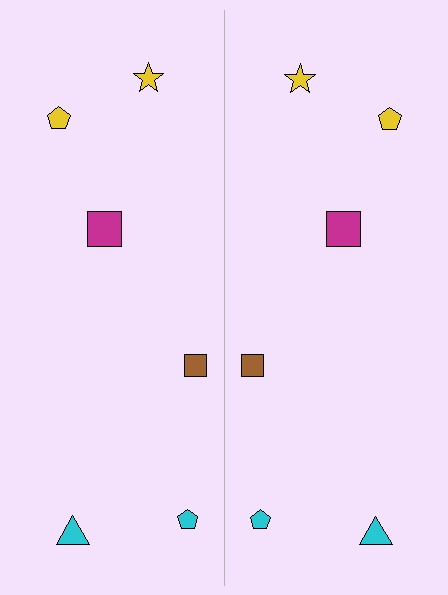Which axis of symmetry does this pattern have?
The pattern has a vertical axis of symmetry running through the center of the image.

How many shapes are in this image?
There are 12 shapes in this image.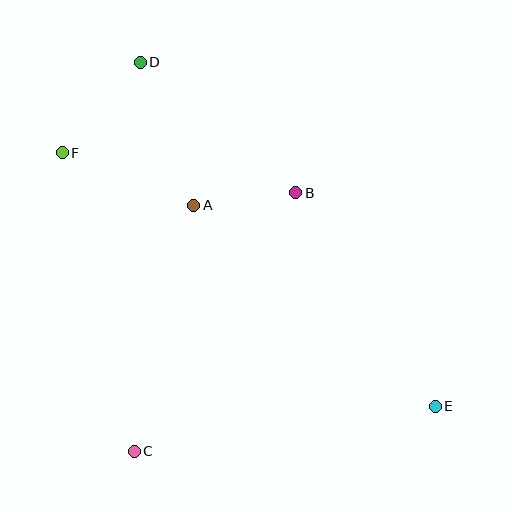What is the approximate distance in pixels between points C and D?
The distance between C and D is approximately 389 pixels.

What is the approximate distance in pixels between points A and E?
The distance between A and E is approximately 314 pixels.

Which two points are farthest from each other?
Points D and E are farthest from each other.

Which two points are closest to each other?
Points A and B are closest to each other.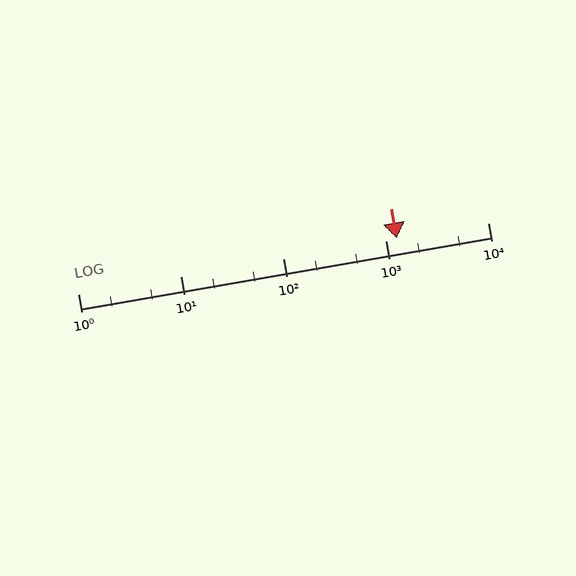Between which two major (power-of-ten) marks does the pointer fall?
The pointer is between 1000 and 10000.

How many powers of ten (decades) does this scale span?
The scale spans 4 decades, from 1 to 10000.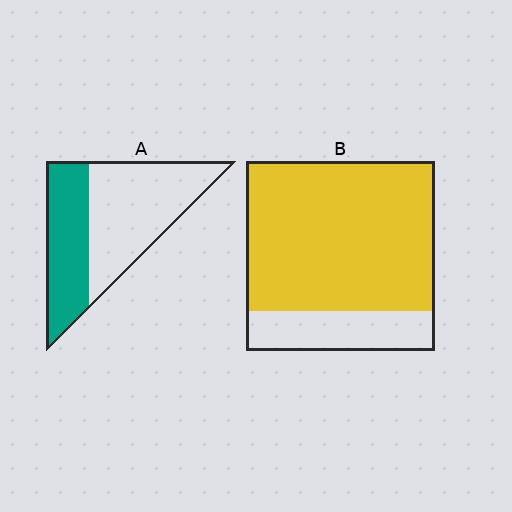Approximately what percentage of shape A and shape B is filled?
A is approximately 40% and B is approximately 80%.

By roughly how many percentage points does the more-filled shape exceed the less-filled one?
By roughly 40 percentage points (B over A).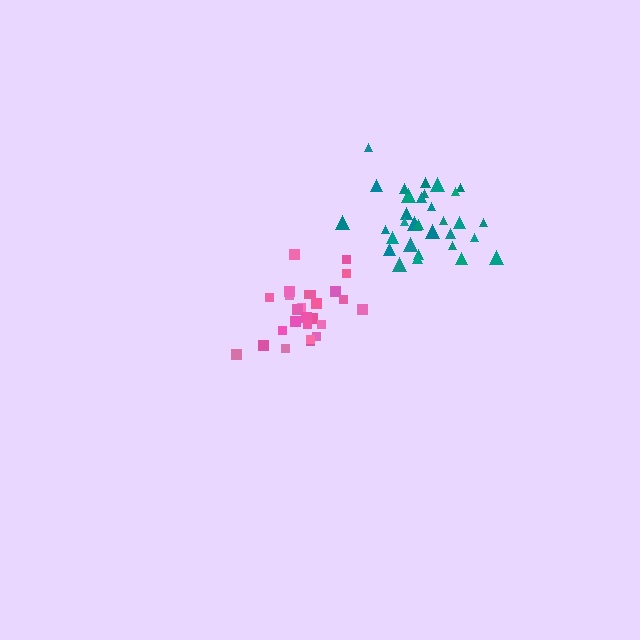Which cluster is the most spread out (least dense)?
Teal.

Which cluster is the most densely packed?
Pink.